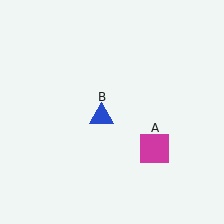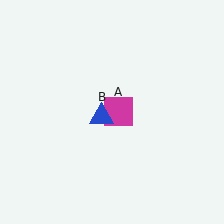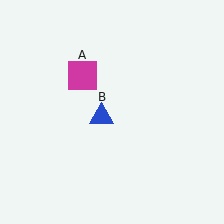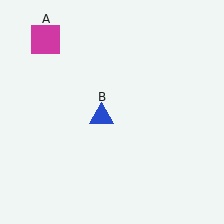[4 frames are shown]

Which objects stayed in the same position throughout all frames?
Blue triangle (object B) remained stationary.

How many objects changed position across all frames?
1 object changed position: magenta square (object A).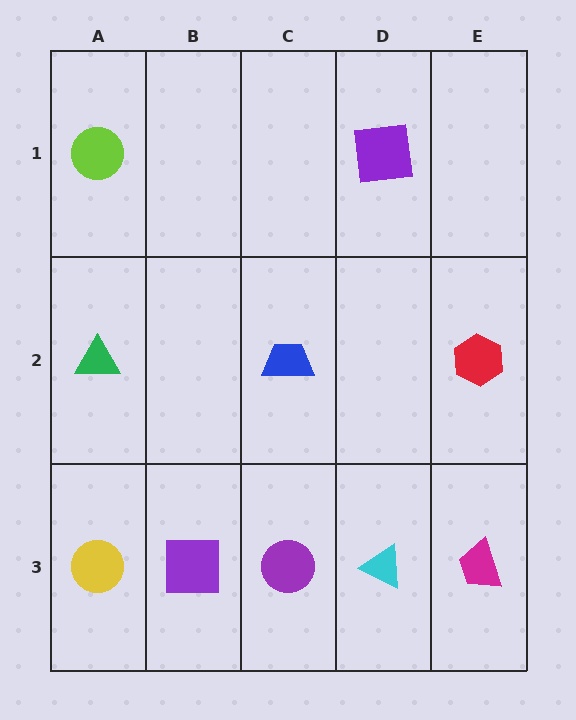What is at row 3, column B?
A purple square.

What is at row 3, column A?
A yellow circle.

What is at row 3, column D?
A cyan triangle.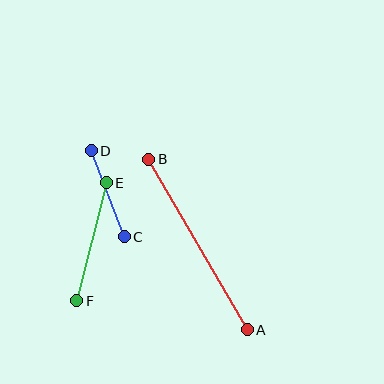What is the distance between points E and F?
The distance is approximately 121 pixels.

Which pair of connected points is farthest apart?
Points A and B are farthest apart.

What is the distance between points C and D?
The distance is approximately 92 pixels.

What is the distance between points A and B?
The distance is approximately 197 pixels.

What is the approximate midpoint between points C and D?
The midpoint is at approximately (108, 194) pixels.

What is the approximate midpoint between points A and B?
The midpoint is at approximately (198, 244) pixels.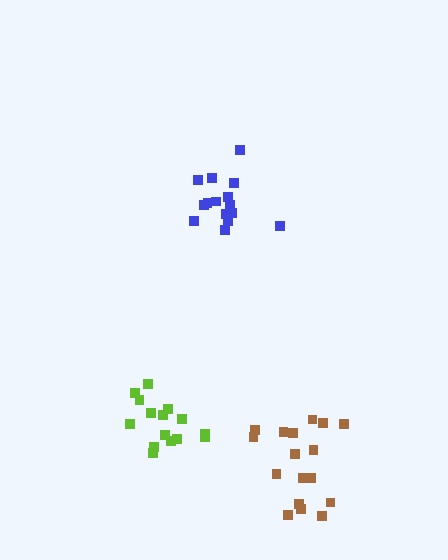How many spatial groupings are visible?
There are 3 spatial groupings.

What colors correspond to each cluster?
The clusters are colored: brown, blue, lime.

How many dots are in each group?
Group 1: 17 dots, Group 2: 15 dots, Group 3: 15 dots (47 total).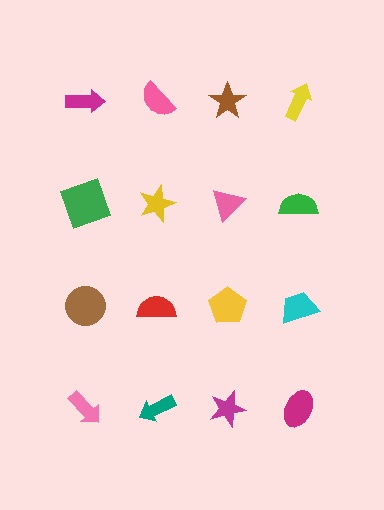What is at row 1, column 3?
A brown star.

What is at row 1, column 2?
A pink semicircle.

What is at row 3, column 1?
A brown circle.